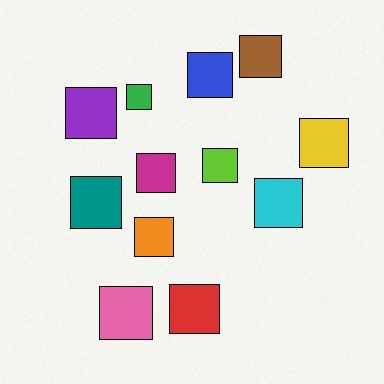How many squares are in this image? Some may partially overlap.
There are 12 squares.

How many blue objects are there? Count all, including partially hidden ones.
There is 1 blue object.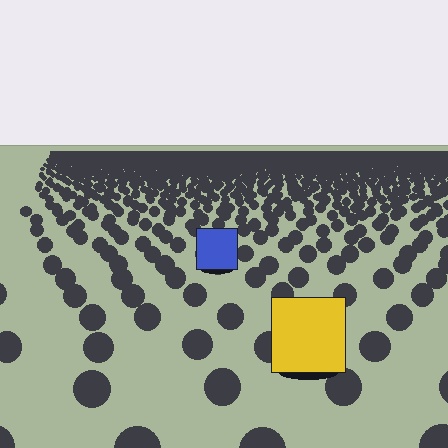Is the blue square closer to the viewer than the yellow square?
No. The yellow square is closer — you can tell from the texture gradient: the ground texture is coarser near it.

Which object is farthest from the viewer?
The blue square is farthest from the viewer. It appears smaller and the ground texture around it is denser.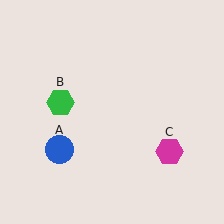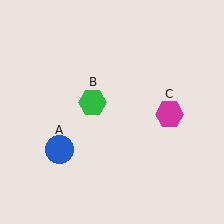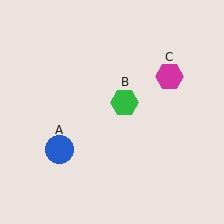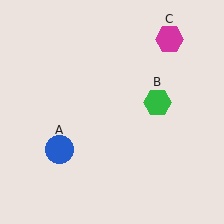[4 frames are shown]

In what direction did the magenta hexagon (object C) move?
The magenta hexagon (object C) moved up.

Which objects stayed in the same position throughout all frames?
Blue circle (object A) remained stationary.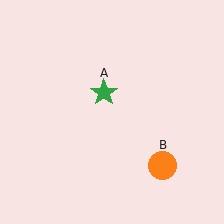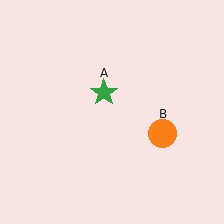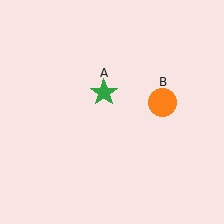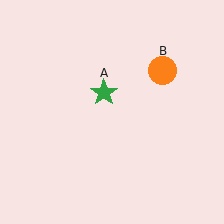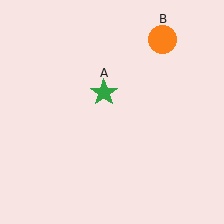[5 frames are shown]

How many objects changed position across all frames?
1 object changed position: orange circle (object B).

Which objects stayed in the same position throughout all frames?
Green star (object A) remained stationary.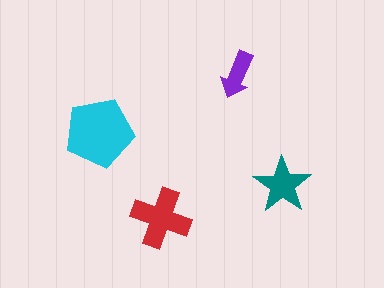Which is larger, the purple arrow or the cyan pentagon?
The cyan pentagon.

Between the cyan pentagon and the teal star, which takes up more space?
The cyan pentagon.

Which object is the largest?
The cyan pentagon.